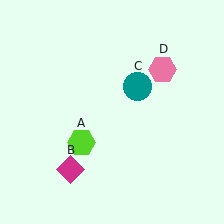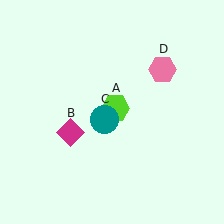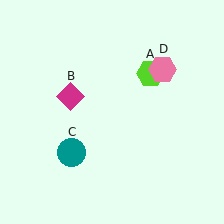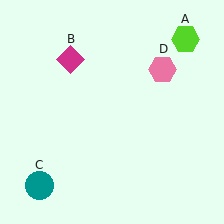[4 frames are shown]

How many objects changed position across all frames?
3 objects changed position: lime hexagon (object A), magenta diamond (object B), teal circle (object C).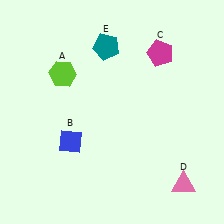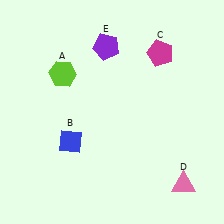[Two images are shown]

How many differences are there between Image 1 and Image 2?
There is 1 difference between the two images.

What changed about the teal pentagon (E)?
In Image 1, E is teal. In Image 2, it changed to purple.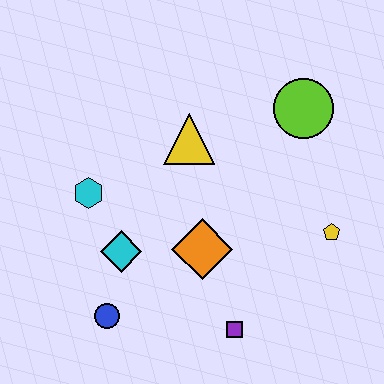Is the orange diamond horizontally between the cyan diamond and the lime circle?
Yes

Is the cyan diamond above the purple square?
Yes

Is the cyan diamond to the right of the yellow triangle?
No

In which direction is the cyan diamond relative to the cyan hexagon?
The cyan diamond is below the cyan hexagon.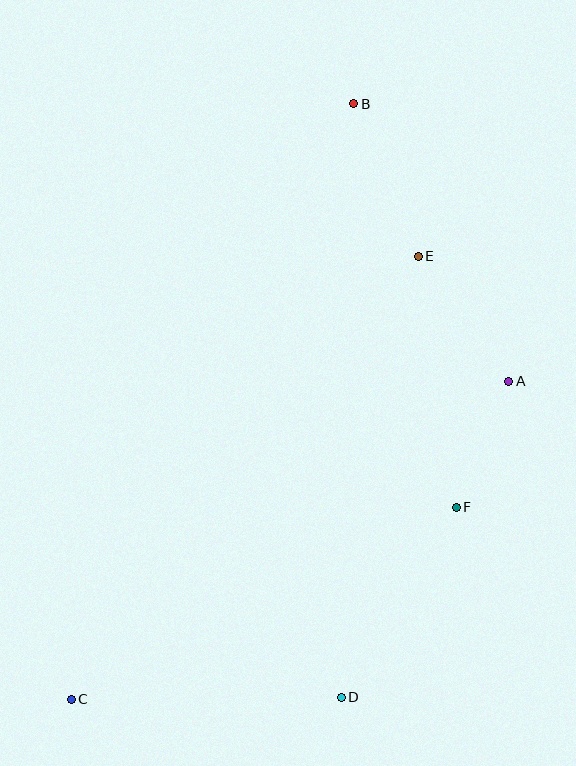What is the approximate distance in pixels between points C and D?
The distance between C and D is approximately 270 pixels.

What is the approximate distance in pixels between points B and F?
The distance between B and F is approximately 416 pixels.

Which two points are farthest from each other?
Points B and C are farthest from each other.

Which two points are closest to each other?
Points A and F are closest to each other.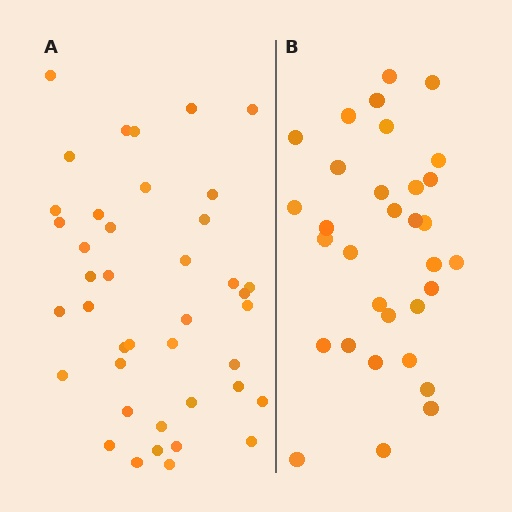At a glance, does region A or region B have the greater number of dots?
Region A (the left region) has more dots.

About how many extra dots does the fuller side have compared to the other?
Region A has roughly 8 or so more dots than region B.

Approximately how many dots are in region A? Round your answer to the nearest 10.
About 40 dots. (The exact count is 41, which rounds to 40.)